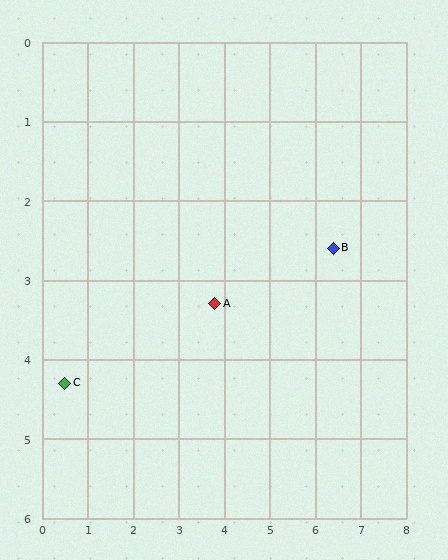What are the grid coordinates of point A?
Point A is at approximately (3.8, 3.3).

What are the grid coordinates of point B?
Point B is at approximately (6.4, 2.6).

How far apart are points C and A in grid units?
Points C and A are about 3.4 grid units apart.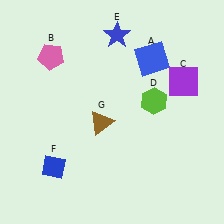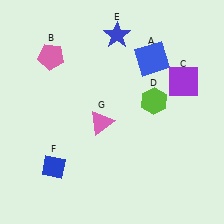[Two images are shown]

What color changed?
The triangle (G) changed from brown in Image 1 to pink in Image 2.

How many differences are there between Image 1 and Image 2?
There is 1 difference between the two images.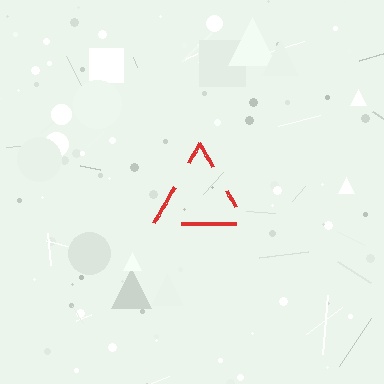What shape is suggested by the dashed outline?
The dashed outline suggests a triangle.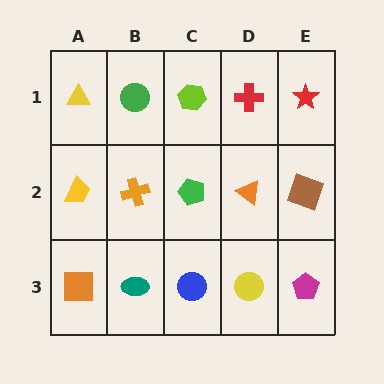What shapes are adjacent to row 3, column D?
An orange triangle (row 2, column D), a blue circle (row 3, column C), a magenta pentagon (row 3, column E).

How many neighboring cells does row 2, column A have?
3.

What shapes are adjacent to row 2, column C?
A lime hexagon (row 1, column C), a blue circle (row 3, column C), an orange cross (row 2, column B), an orange triangle (row 2, column D).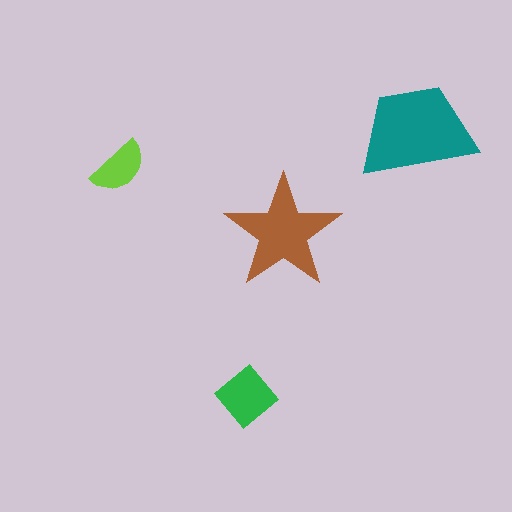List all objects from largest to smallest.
The teal trapezoid, the brown star, the green diamond, the lime semicircle.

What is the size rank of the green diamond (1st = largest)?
3rd.